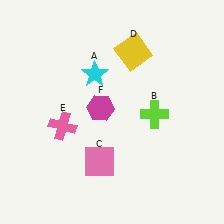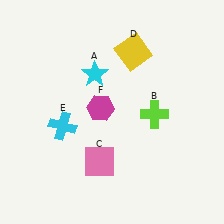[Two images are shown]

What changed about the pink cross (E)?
In Image 1, E is pink. In Image 2, it changed to cyan.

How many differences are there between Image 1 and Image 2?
There is 1 difference between the two images.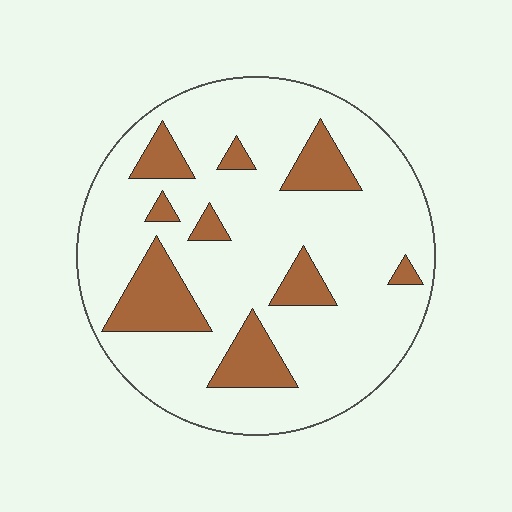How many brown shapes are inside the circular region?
9.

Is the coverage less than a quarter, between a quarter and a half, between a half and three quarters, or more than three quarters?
Less than a quarter.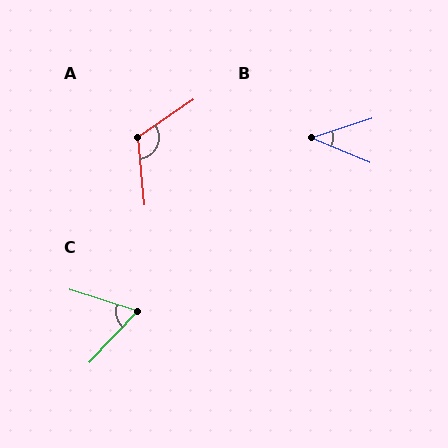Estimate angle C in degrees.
Approximately 65 degrees.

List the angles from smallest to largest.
B (41°), C (65°), A (119°).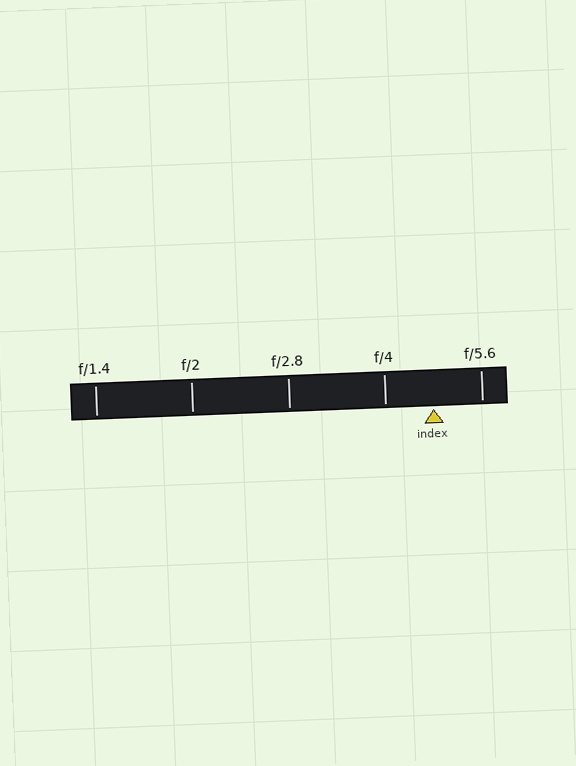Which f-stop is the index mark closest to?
The index mark is closest to f/5.6.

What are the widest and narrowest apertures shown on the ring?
The widest aperture shown is f/1.4 and the narrowest is f/5.6.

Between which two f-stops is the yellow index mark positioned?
The index mark is between f/4 and f/5.6.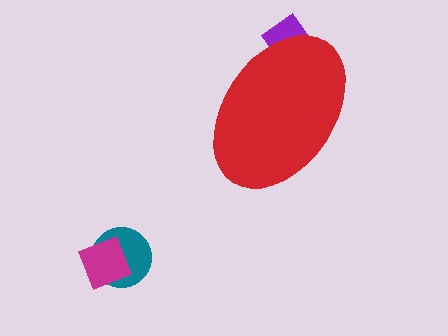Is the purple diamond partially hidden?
Yes, the purple diamond is partially hidden behind the red ellipse.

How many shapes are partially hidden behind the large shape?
1 shape is partially hidden.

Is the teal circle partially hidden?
No, the teal circle is fully visible.